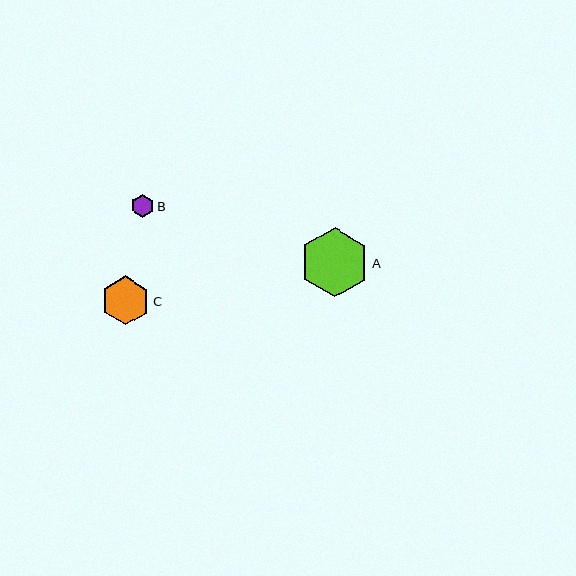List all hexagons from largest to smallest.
From largest to smallest: A, C, B.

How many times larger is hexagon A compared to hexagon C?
Hexagon A is approximately 1.4 times the size of hexagon C.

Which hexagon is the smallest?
Hexagon B is the smallest with a size of approximately 23 pixels.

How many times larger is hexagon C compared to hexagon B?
Hexagon C is approximately 2.1 times the size of hexagon B.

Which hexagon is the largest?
Hexagon A is the largest with a size of approximately 69 pixels.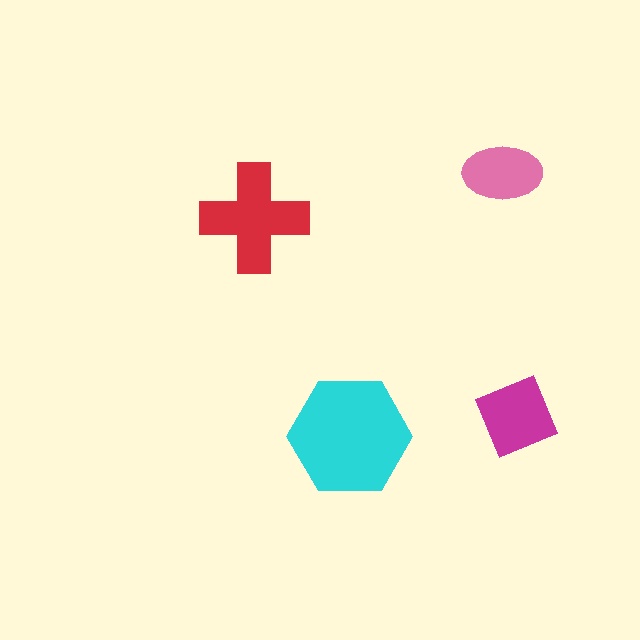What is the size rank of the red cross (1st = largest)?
2nd.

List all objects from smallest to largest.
The pink ellipse, the magenta diamond, the red cross, the cyan hexagon.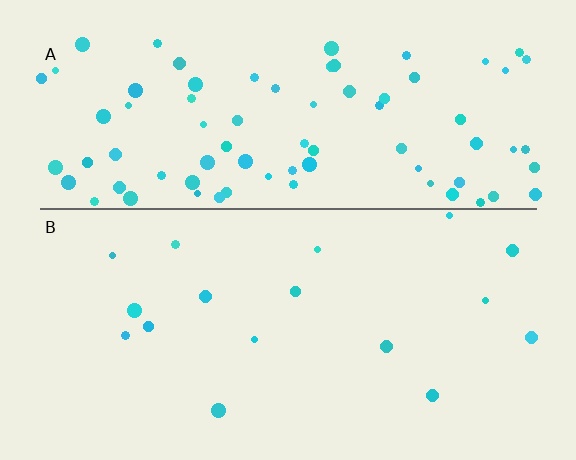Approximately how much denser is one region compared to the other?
Approximately 4.9× — region A over region B.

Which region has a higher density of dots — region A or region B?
A (the top).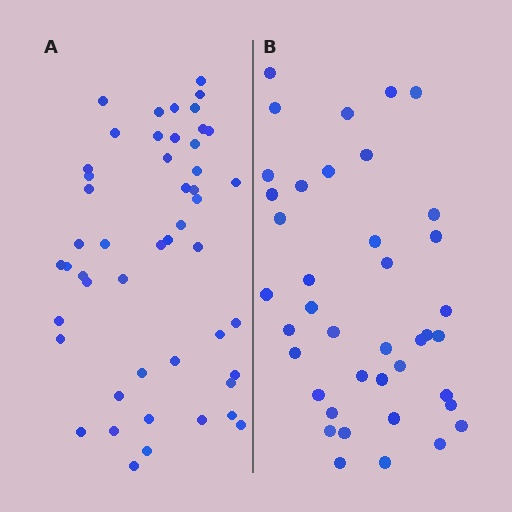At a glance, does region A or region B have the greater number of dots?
Region A (the left region) has more dots.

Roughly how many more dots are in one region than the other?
Region A has roughly 8 or so more dots than region B.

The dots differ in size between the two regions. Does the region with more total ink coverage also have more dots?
No. Region B has more total ink coverage because its dots are larger, but region A actually contains more individual dots. Total area can be misleading — the number of items is what matters here.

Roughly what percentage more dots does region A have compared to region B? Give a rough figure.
About 20% more.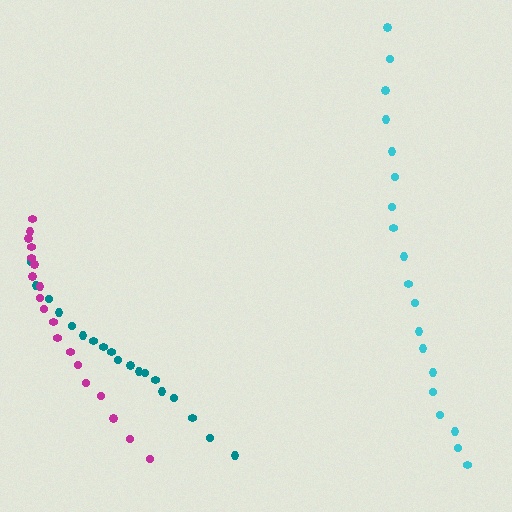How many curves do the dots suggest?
There are 3 distinct paths.